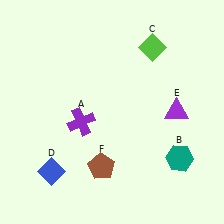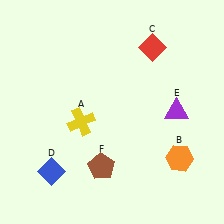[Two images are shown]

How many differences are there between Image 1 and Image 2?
There are 3 differences between the two images.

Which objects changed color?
A changed from purple to yellow. B changed from teal to orange. C changed from lime to red.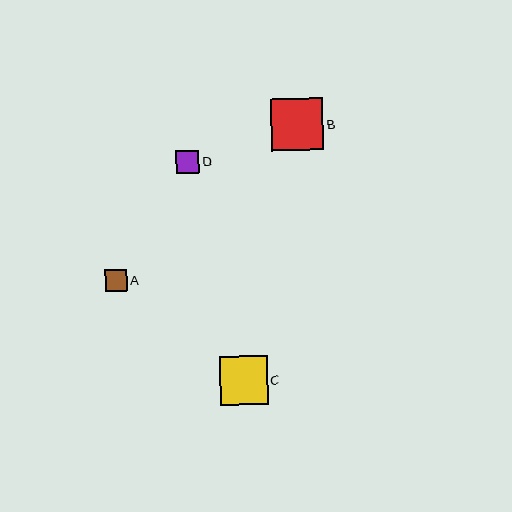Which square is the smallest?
Square A is the smallest with a size of approximately 22 pixels.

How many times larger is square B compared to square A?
Square B is approximately 2.4 times the size of square A.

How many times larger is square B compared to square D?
Square B is approximately 2.3 times the size of square D.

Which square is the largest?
Square B is the largest with a size of approximately 52 pixels.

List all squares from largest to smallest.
From largest to smallest: B, C, D, A.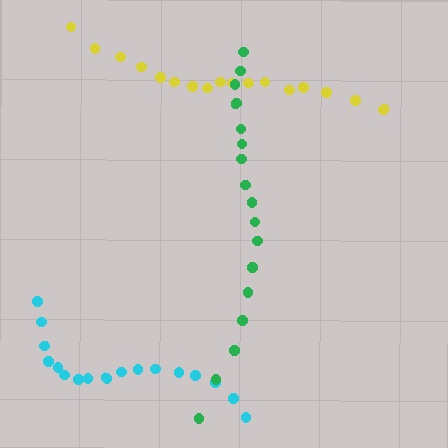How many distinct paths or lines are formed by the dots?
There are 3 distinct paths.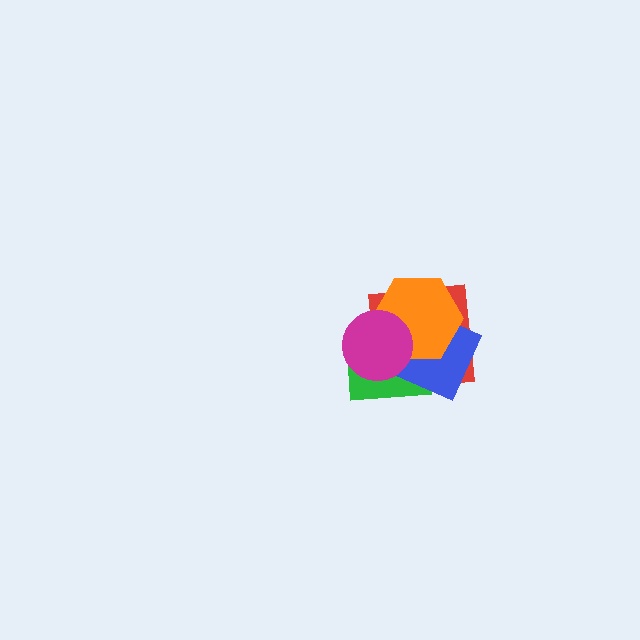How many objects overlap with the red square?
5 objects overlap with the red square.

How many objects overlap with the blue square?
5 objects overlap with the blue square.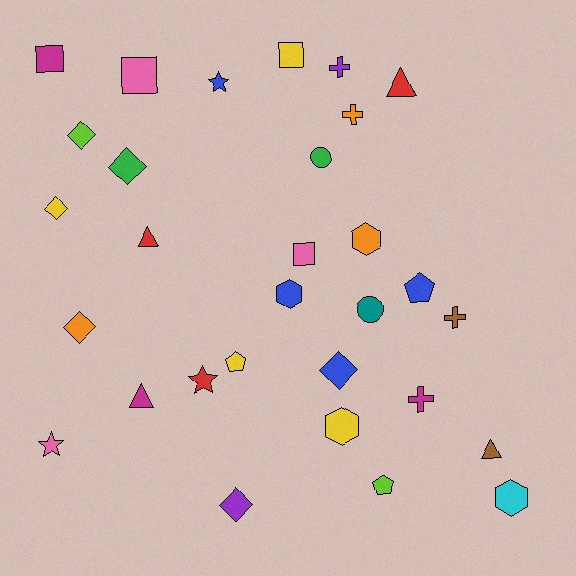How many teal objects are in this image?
There is 1 teal object.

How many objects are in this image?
There are 30 objects.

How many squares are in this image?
There are 4 squares.